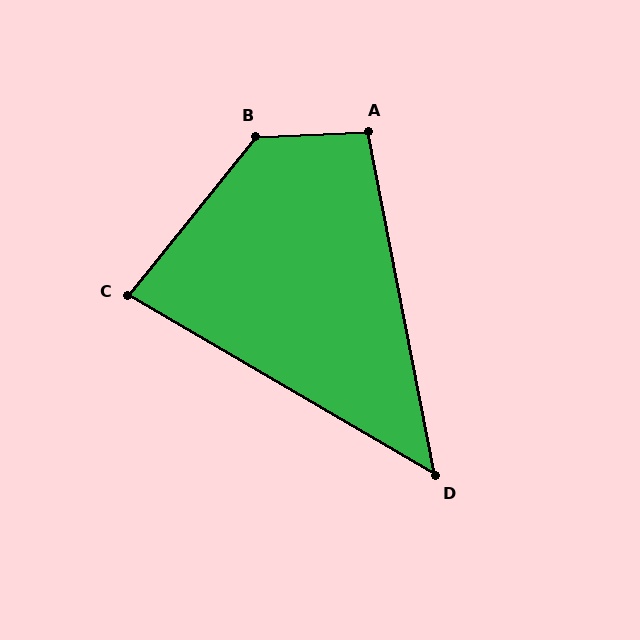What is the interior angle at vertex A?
Approximately 99 degrees (obtuse).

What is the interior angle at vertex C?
Approximately 81 degrees (acute).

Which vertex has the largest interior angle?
B, at approximately 131 degrees.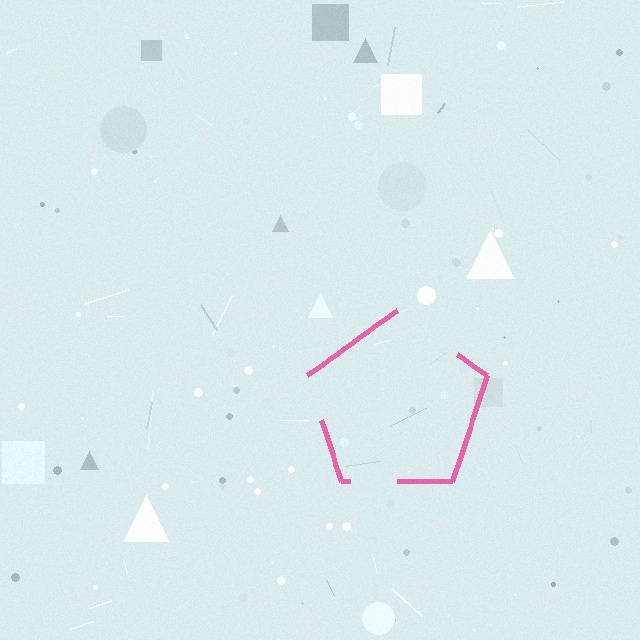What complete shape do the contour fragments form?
The contour fragments form a pentagon.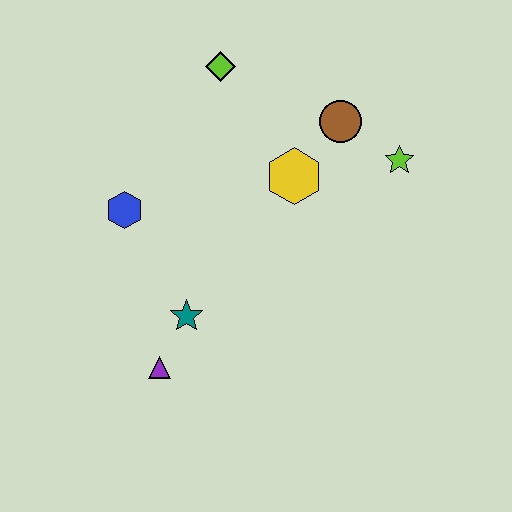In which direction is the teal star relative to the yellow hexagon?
The teal star is below the yellow hexagon.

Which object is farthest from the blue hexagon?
The lime star is farthest from the blue hexagon.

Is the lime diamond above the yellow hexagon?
Yes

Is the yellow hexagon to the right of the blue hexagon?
Yes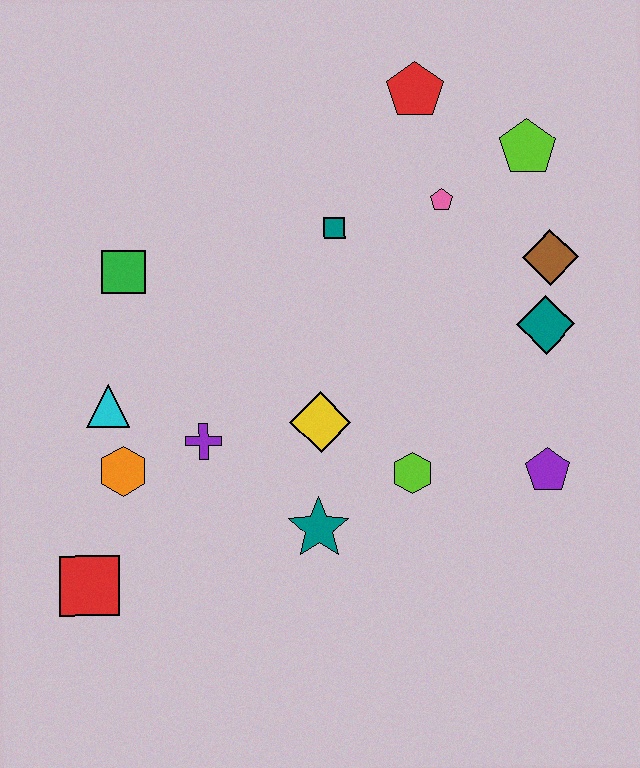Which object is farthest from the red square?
The lime pentagon is farthest from the red square.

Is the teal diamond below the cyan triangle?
No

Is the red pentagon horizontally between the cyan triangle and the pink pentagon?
Yes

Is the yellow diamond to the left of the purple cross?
No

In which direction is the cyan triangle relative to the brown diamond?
The cyan triangle is to the left of the brown diamond.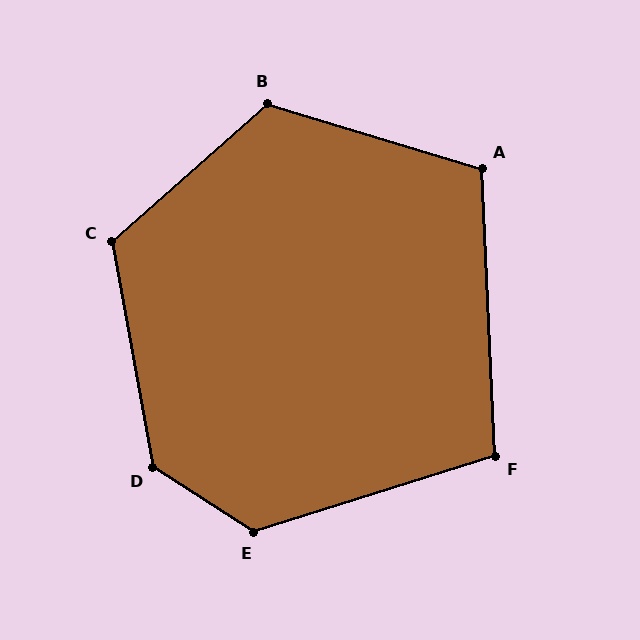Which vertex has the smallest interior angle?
F, at approximately 105 degrees.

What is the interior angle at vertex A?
Approximately 109 degrees (obtuse).